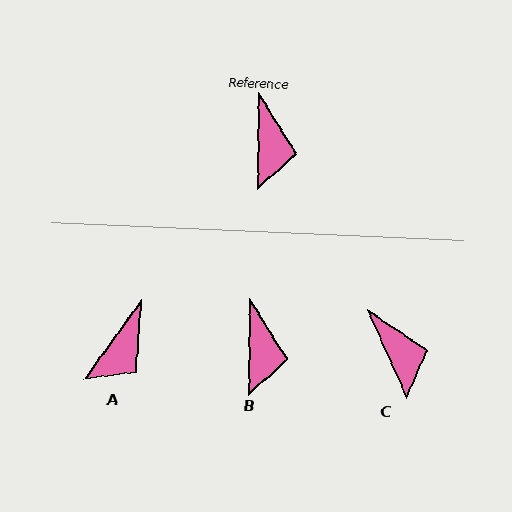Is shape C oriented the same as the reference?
No, it is off by about 24 degrees.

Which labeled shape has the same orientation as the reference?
B.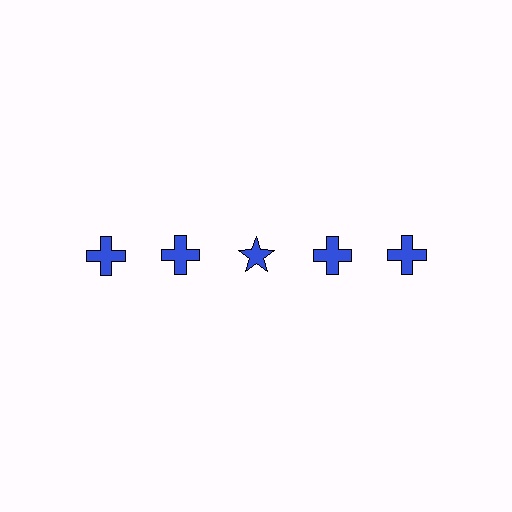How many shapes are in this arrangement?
There are 5 shapes arranged in a grid pattern.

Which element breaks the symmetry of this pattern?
The blue star in the top row, center column breaks the symmetry. All other shapes are blue crosses.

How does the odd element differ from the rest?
It has a different shape: star instead of cross.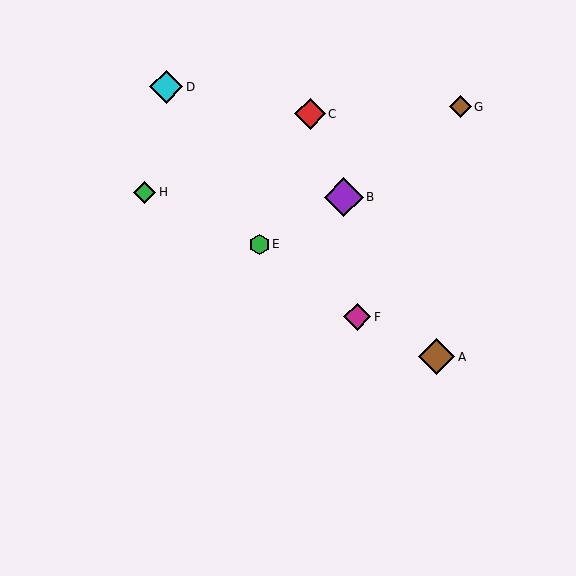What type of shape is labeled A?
Shape A is a brown diamond.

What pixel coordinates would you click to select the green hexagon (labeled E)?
Click at (259, 244) to select the green hexagon E.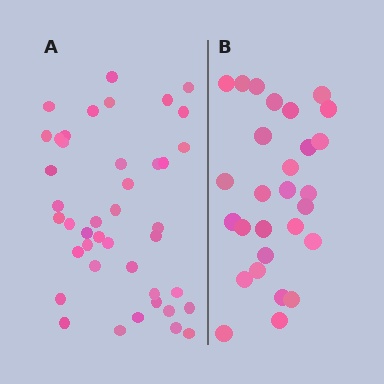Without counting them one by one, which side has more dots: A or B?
Region A (the left region) has more dots.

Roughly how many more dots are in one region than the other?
Region A has approximately 15 more dots than region B.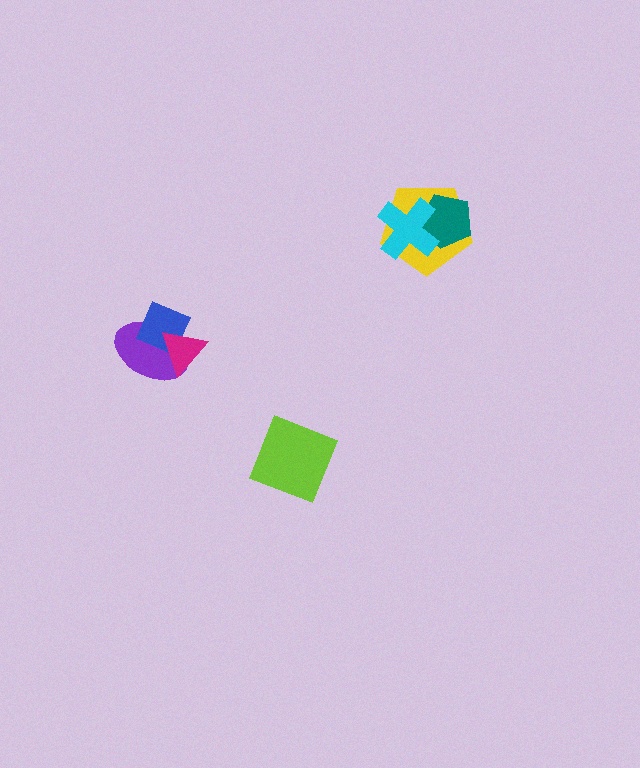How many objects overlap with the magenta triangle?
2 objects overlap with the magenta triangle.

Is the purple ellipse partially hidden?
Yes, it is partially covered by another shape.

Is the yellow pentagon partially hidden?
Yes, it is partially covered by another shape.